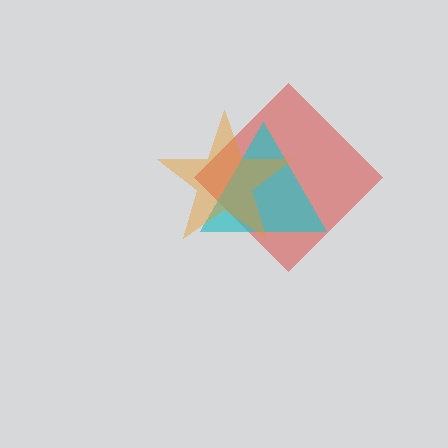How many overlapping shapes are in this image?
There are 3 overlapping shapes in the image.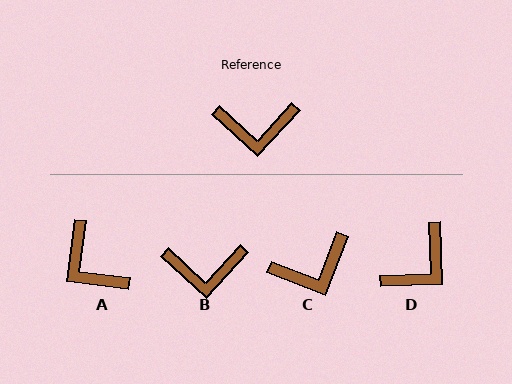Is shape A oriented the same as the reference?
No, it is off by about 54 degrees.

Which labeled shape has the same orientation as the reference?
B.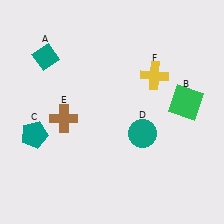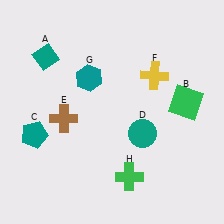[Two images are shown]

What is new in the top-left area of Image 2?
A teal hexagon (G) was added in the top-left area of Image 2.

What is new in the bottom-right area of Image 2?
A green cross (H) was added in the bottom-right area of Image 2.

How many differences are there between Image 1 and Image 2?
There are 2 differences between the two images.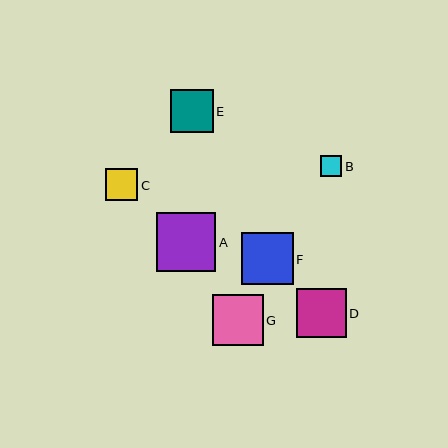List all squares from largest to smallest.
From largest to smallest: A, F, G, D, E, C, B.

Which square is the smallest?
Square B is the smallest with a size of approximately 21 pixels.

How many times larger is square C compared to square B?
Square C is approximately 1.6 times the size of square B.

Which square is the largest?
Square A is the largest with a size of approximately 59 pixels.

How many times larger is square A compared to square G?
Square A is approximately 1.2 times the size of square G.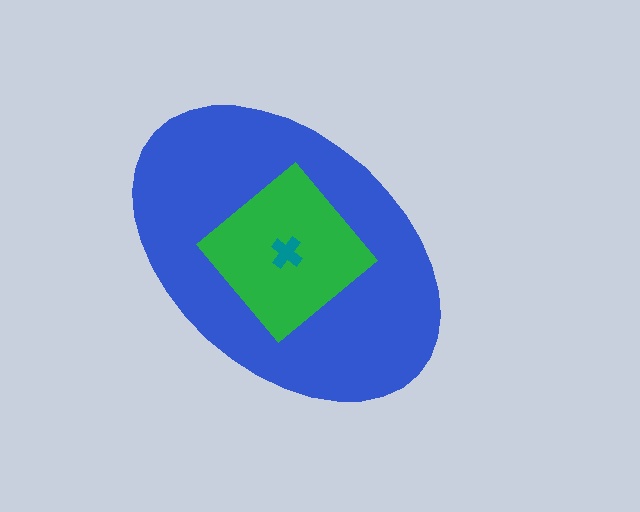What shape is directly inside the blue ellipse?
The green diamond.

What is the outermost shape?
The blue ellipse.